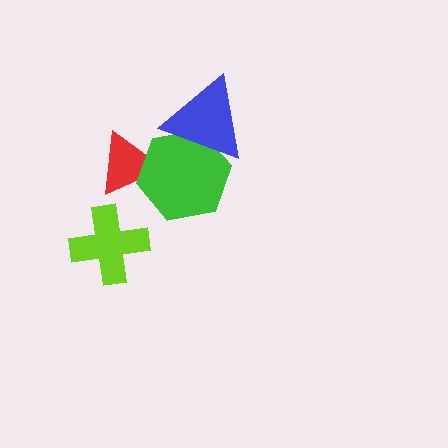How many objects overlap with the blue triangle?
1 object overlaps with the blue triangle.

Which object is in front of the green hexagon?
The blue triangle is in front of the green hexagon.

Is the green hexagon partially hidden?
Yes, it is partially covered by another shape.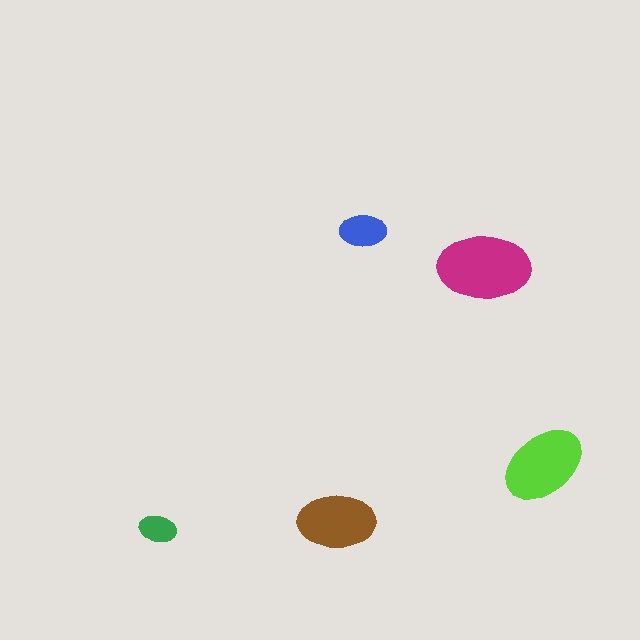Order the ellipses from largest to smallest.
the magenta one, the lime one, the brown one, the blue one, the green one.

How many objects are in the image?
There are 5 objects in the image.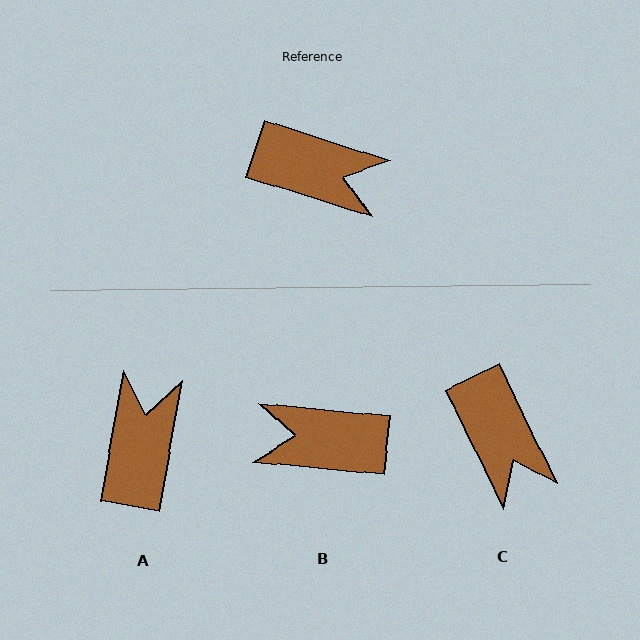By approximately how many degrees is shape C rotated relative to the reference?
Approximately 47 degrees clockwise.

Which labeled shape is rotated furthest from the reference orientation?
B, about 168 degrees away.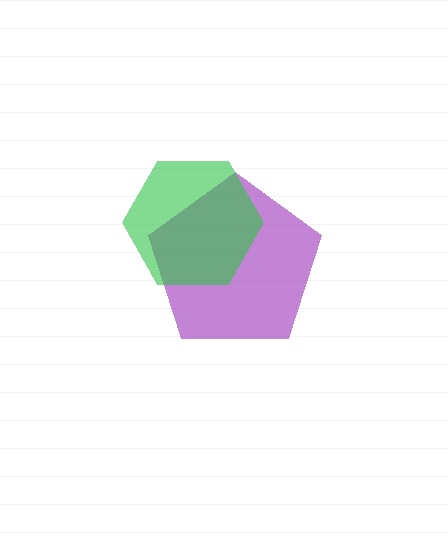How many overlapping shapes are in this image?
There are 2 overlapping shapes in the image.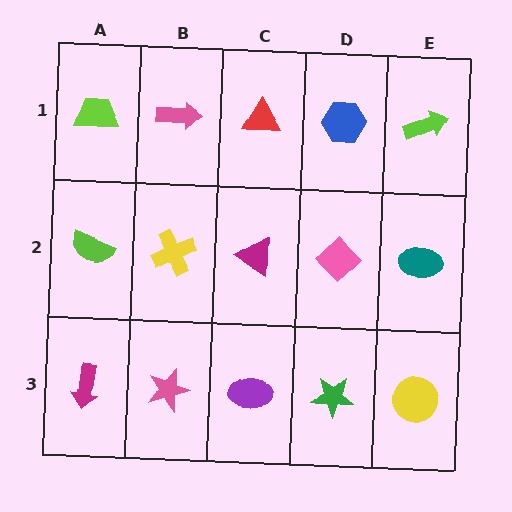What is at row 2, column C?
A magenta triangle.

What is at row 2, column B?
A yellow cross.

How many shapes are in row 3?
5 shapes.